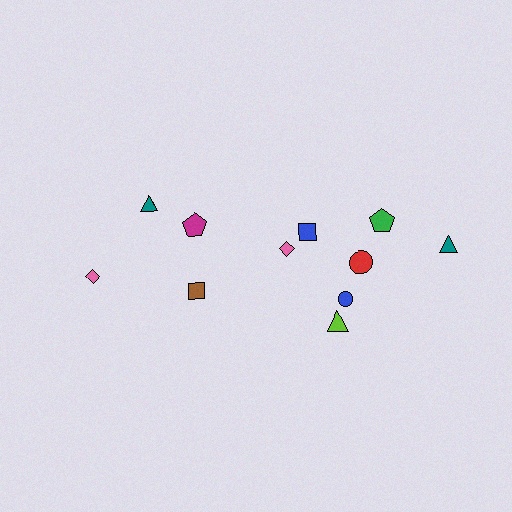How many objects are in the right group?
There are 7 objects.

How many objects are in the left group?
There are 4 objects.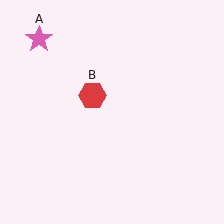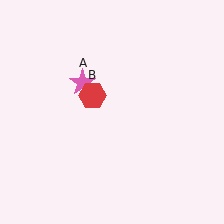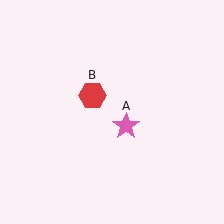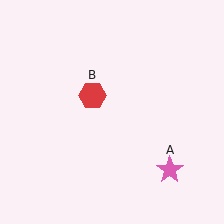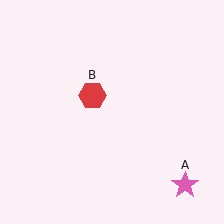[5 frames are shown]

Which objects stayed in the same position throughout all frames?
Red hexagon (object B) remained stationary.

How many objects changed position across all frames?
1 object changed position: pink star (object A).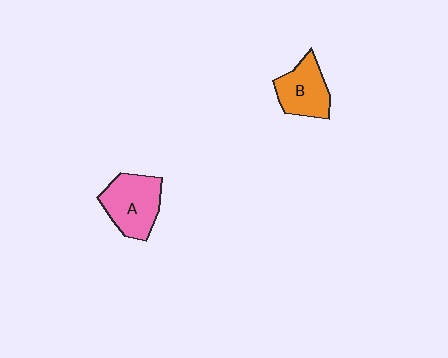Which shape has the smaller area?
Shape B (orange).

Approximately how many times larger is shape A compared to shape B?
Approximately 1.2 times.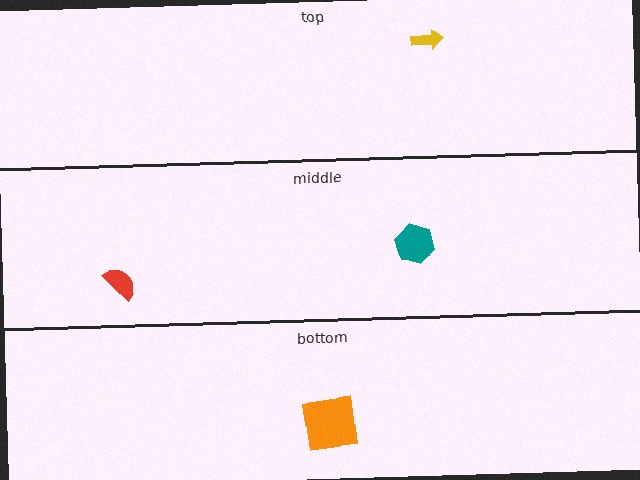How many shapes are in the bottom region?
1.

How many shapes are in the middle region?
2.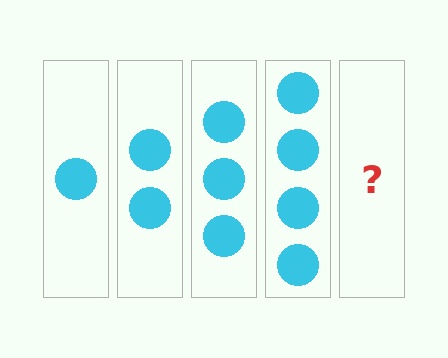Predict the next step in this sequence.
The next step is 5 circles.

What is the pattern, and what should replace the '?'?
The pattern is that each step adds one more circle. The '?' should be 5 circles.